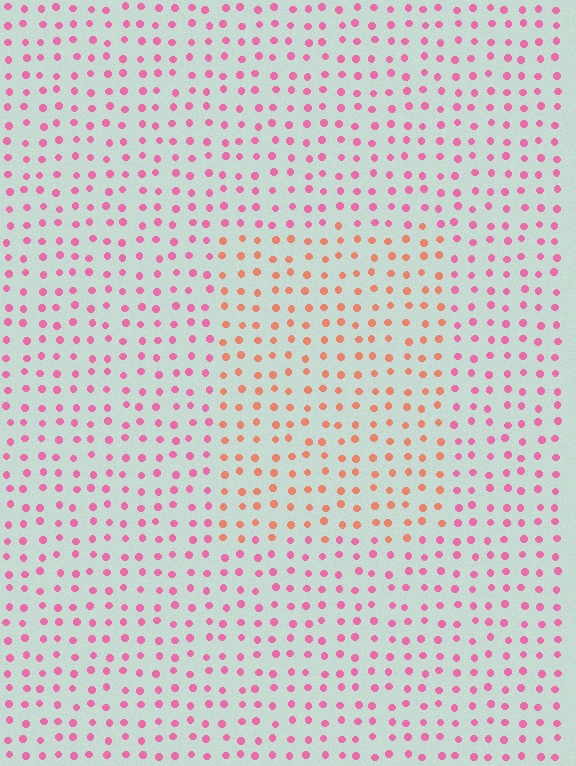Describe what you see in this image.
The image is filled with small pink elements in a uniform arrangement. A rectangle-shaped region is visible where the elements are tinted to a slightly different hue, forming a subtle color boundary.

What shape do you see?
I see a rectangle.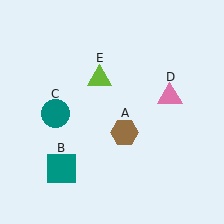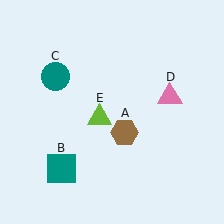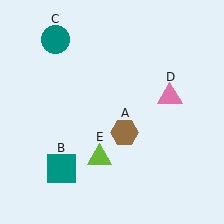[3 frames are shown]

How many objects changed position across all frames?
2 objects changed position: teal circle (object C), lime triangle (object E).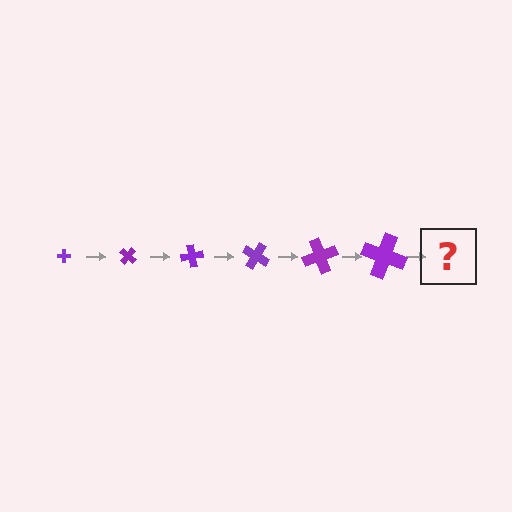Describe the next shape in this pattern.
It should be a cross, larger than the previous one and rotated 240 degrees from the start.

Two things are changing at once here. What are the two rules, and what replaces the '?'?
The two rules are that the cross grows larger each step and it rotates 40 degrees each step. The '?' should be a cross, larger than the previous one and rotated 240 degrees from the start.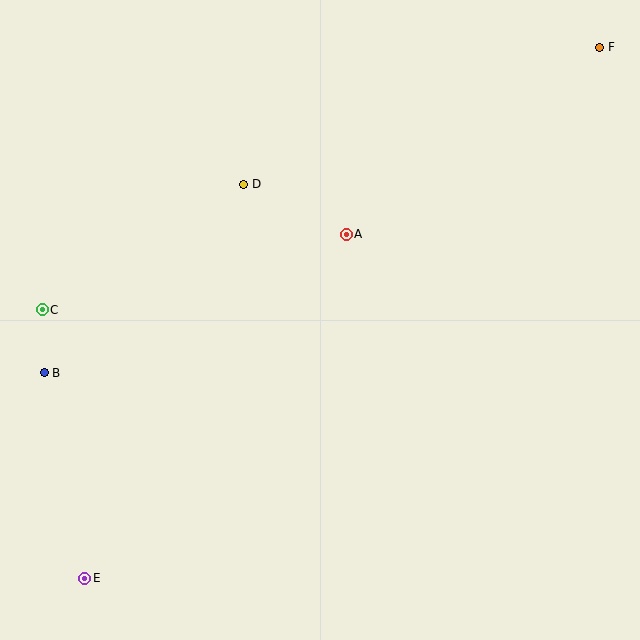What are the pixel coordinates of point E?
Point E is at (85, 578).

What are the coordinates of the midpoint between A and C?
The midpoint between A and C is at (194, 272).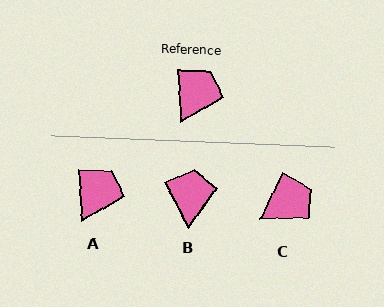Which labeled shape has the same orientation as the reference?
A.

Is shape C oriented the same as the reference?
No, it is off by about 29 degrees.